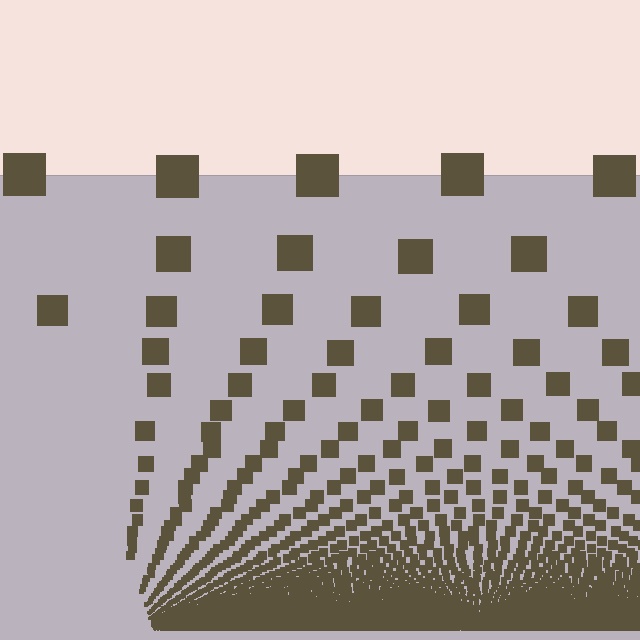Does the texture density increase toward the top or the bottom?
Density increases toward the bottom.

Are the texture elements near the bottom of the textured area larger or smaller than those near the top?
Smaller. The gradient is inverted — elements near the bottom are smaller and denser.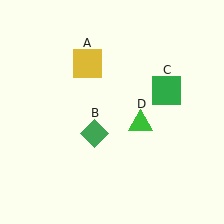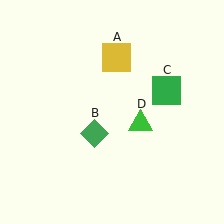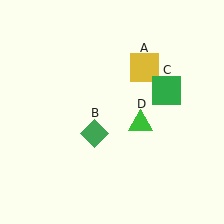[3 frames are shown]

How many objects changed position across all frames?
1 object changed position: yellow square (object A).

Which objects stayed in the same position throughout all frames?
Green diamond (object B) and green square (object C) and green triangle (object D) remained stationary.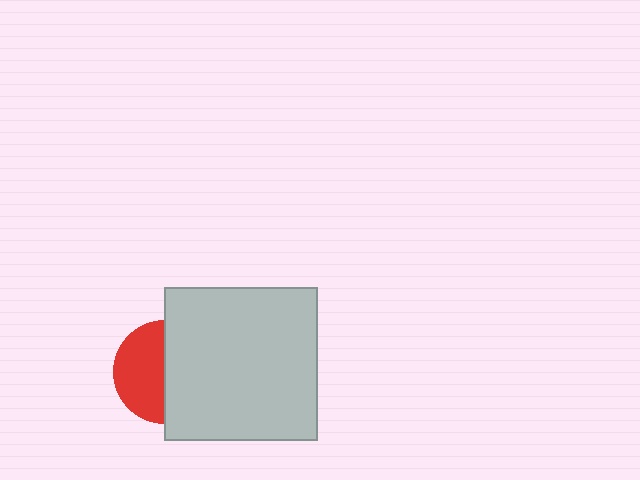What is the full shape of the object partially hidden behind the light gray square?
The partially hidden object is a red circle.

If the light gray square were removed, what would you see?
You would see the complete red circle.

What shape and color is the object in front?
The object in front is a light gray square.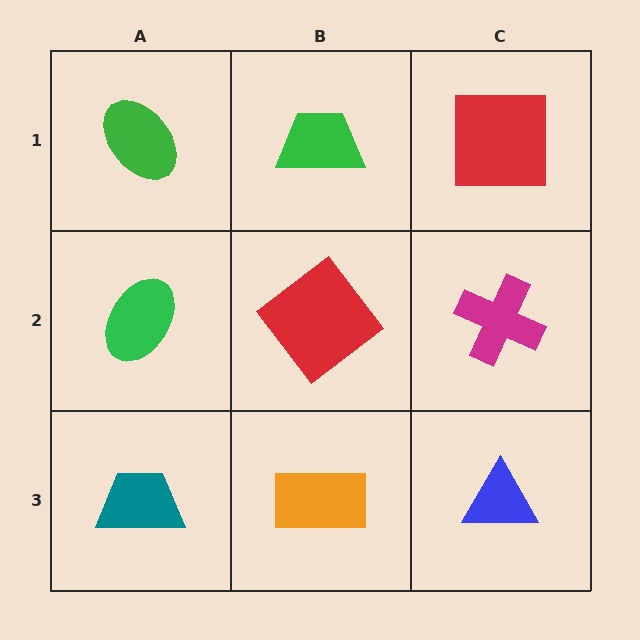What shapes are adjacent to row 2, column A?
A green ellipse (row 1, column A), a teal trapezoid (row 3, column A), a red diamond (row 2, column B).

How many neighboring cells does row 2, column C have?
3.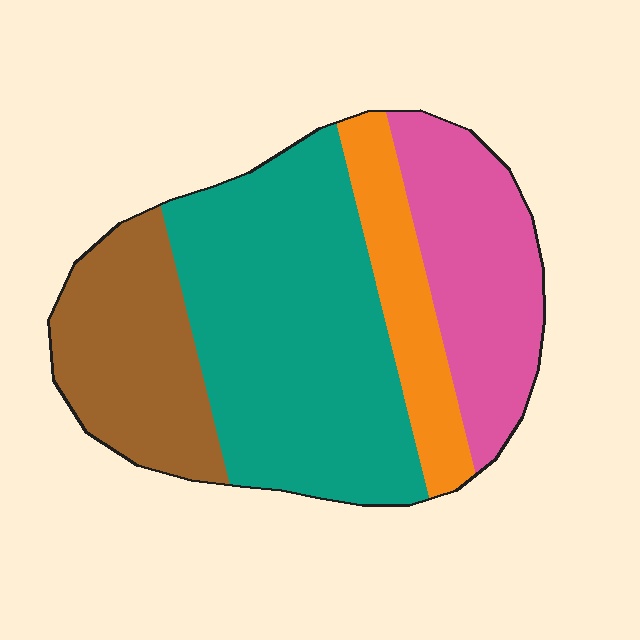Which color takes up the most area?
Teal, at roughly 45%.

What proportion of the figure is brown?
Brown takes up about one fifth (1/5) of the figure.